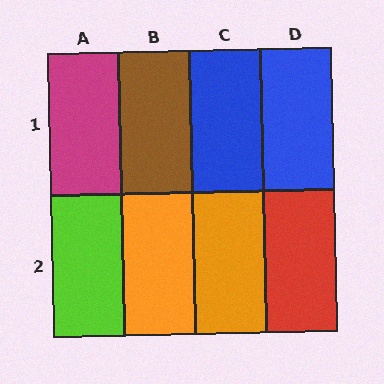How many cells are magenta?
1 cell is magenta.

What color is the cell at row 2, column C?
Orange.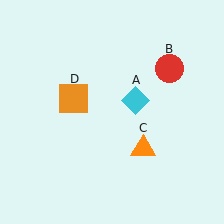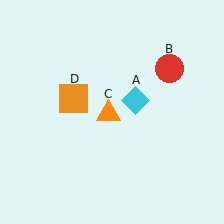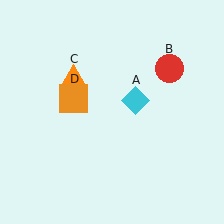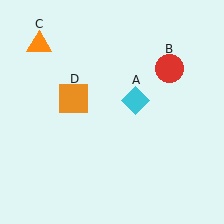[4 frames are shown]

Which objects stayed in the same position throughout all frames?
Cyan diamond (object A) and red circle (object B) and orange square (object D) remained stationary.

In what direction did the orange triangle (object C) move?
The orange triangle (object C) moved up and to the left.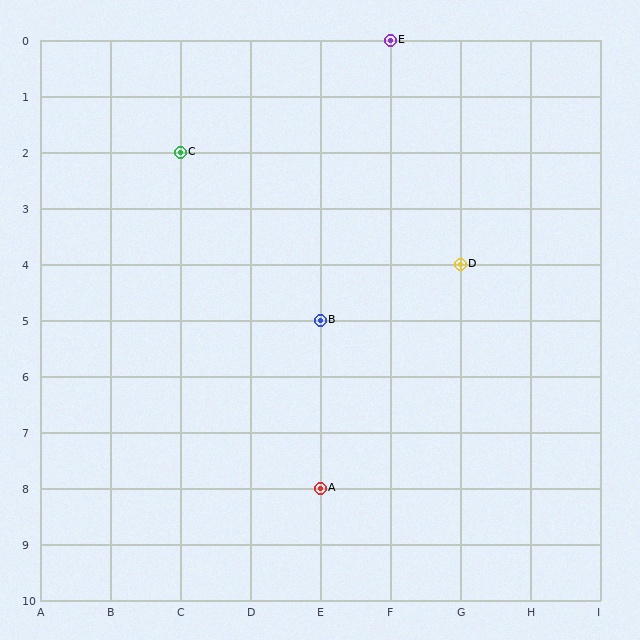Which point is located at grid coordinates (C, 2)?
Point C is at (C, 2).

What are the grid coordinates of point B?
Point B is at grid coordinates (E, 5).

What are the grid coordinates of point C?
Point C is at grid coordinates (C, 2).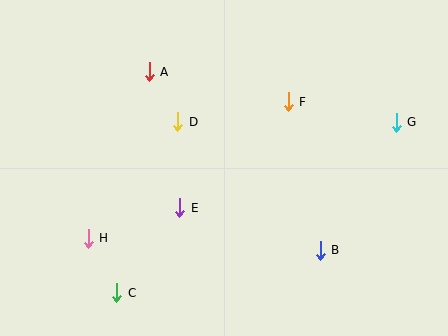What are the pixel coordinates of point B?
Point B is at (320, 250).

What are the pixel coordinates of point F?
Point F is at (288, 102).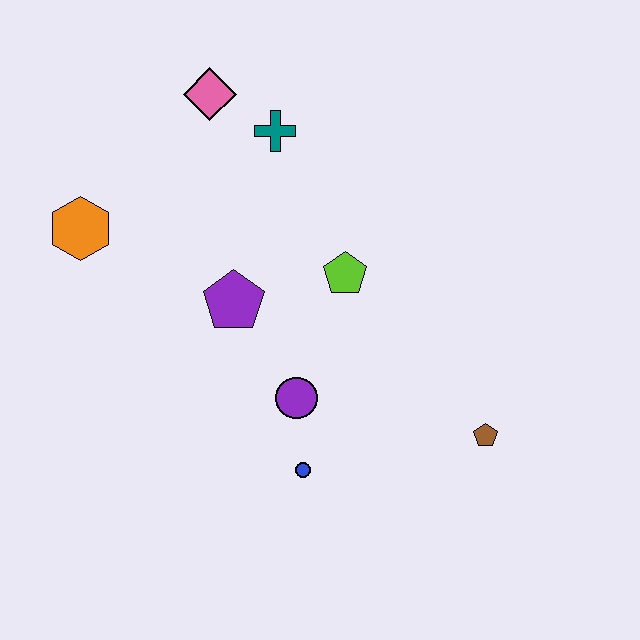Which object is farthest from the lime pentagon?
The orange hexagon is farthest from the lime pentagon.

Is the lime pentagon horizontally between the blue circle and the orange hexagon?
No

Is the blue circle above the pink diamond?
No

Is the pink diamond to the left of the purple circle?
Yes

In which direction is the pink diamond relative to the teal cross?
The pink diamond is to the left of the teal cross.